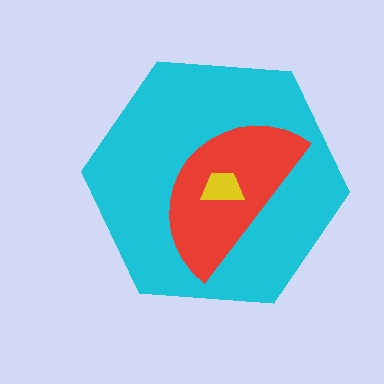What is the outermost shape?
The cyan hexagon.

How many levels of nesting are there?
3.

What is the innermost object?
The yellow trapezoid.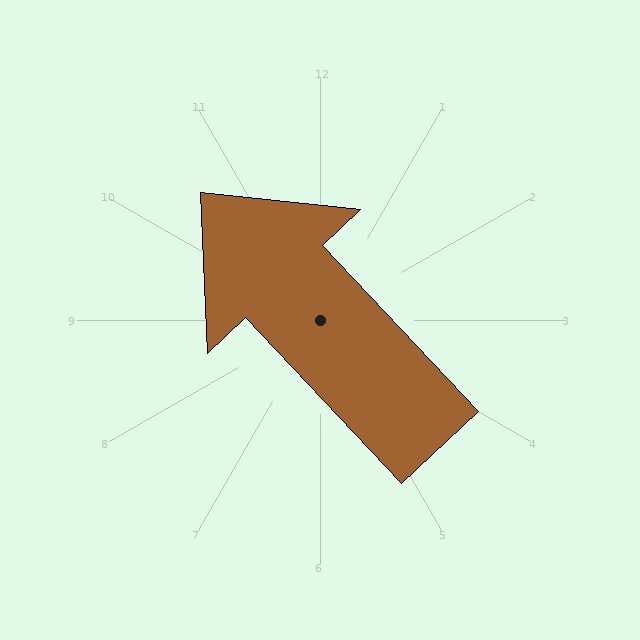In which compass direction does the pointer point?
Northwest.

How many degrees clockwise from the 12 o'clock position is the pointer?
Approximately 317 degrees.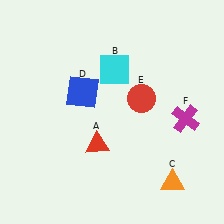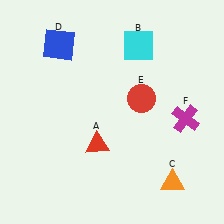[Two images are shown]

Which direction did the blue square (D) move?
The blue square (D) moved up.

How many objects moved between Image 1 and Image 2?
2 objects moved between the two images.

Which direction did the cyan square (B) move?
The cyan square (B) moved right.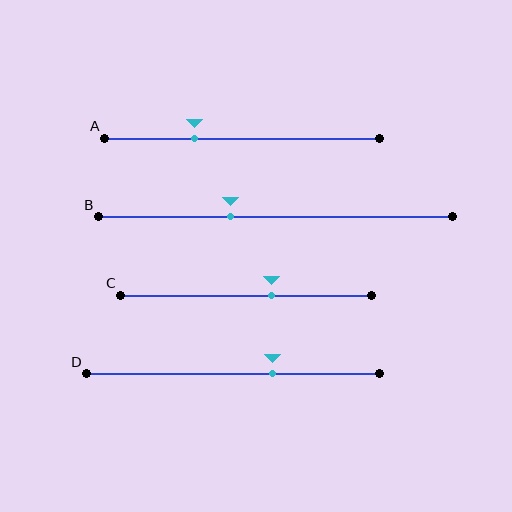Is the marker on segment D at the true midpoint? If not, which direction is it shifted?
No, the marker on segment D is shifted to the right by about 14% of the segment length.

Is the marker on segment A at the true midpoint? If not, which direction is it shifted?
No, the marker on segment A is shifted to the left by about 17% of the segment length.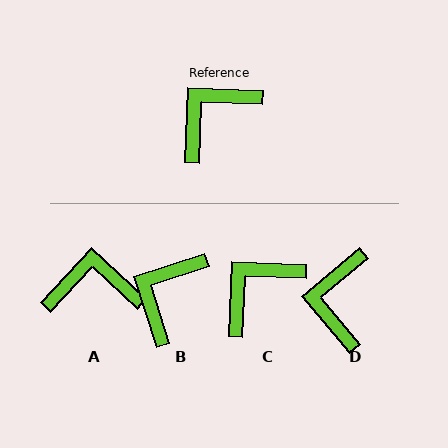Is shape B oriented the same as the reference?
No, it is off by about 20 degrees.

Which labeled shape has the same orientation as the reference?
C.